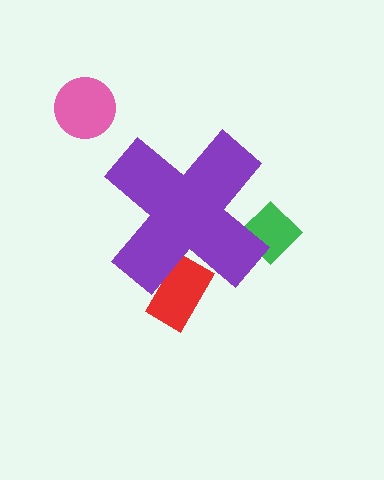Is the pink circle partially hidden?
No, the pink circle is fully visible.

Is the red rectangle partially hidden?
Yes, the red rectangle is partially hidden behind the purple cross.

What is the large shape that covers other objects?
A purple cross.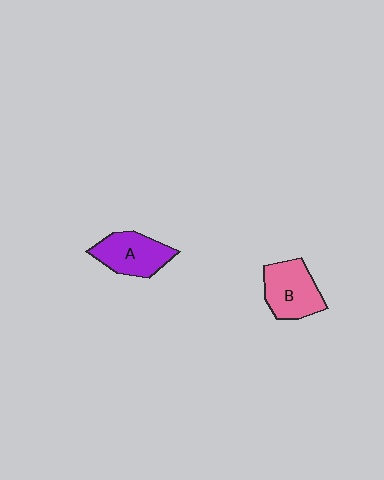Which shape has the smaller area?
Shape A (purple).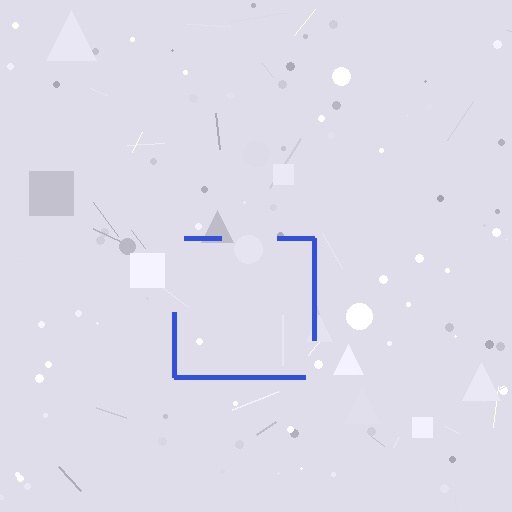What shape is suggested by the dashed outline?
The dashed outline suggests a square.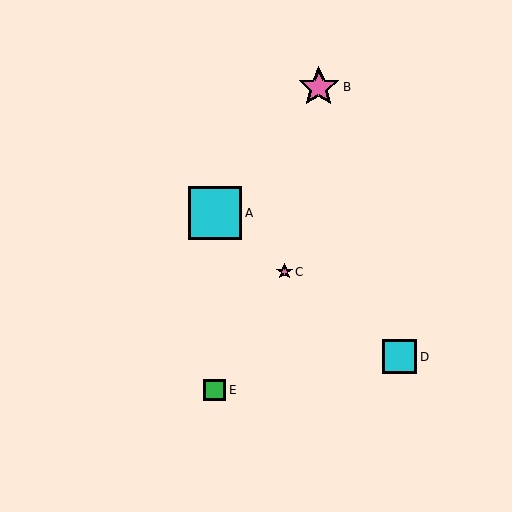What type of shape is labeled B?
Shape B is a pink star.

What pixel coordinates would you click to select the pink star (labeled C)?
Click at (284, 272) to select the pink star C.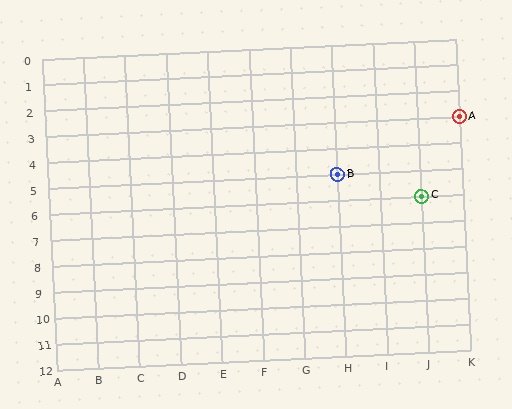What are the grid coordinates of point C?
Point C is at grid coordinates (J, 6).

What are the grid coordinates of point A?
Point A is at grid coordinates (K, 3).